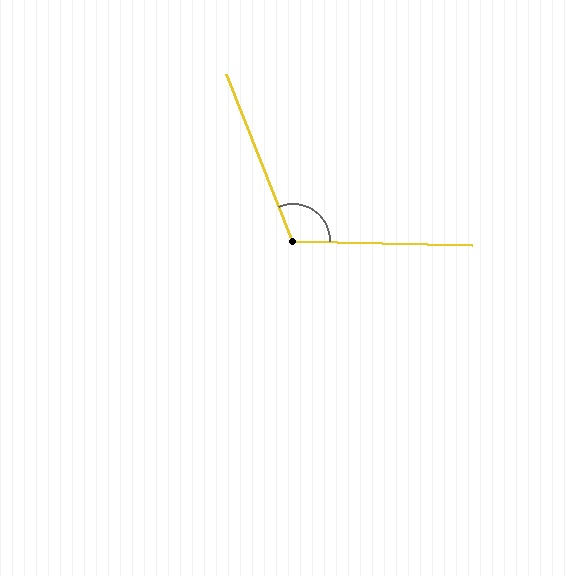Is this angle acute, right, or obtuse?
It is obtuse.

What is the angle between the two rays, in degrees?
Approximately 113 degrees.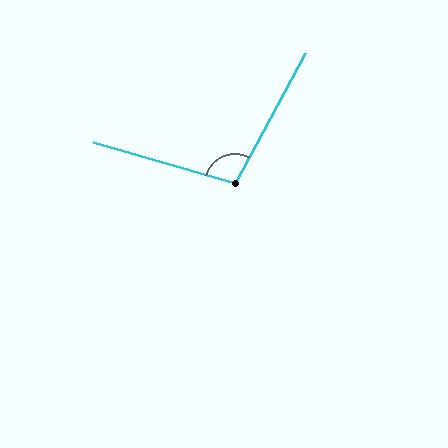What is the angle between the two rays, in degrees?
Approximately 102 degrees.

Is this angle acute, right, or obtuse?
It is obtuse.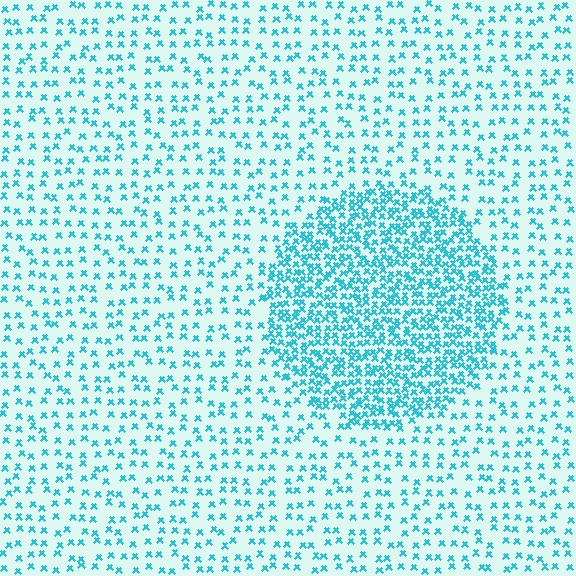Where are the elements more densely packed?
The elements are more densely packed inside the circle boundary.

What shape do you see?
I see a circle.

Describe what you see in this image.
The image contains small cyan elements arranged at two different densities. A circle-shaped region is visible where the elements are more densely packed than the surrounding area.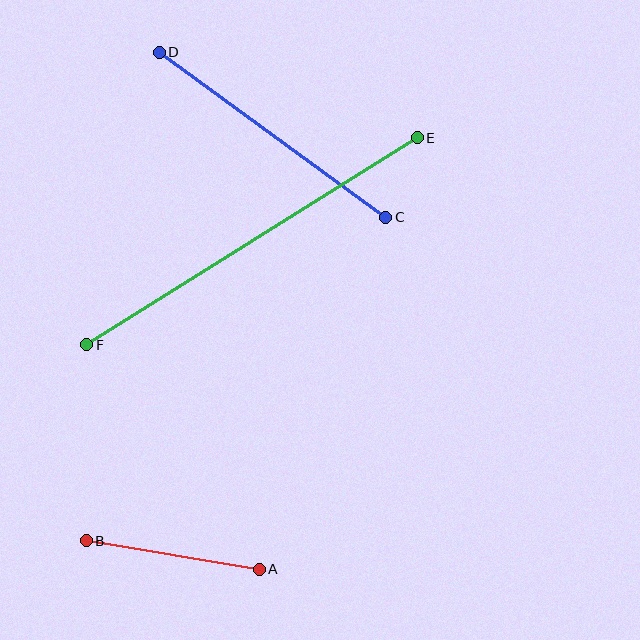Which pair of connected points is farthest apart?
Points E and F are farthest apart.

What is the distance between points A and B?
The distance is approximately 175 pixels.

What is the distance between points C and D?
The distance is approximately 280 pixels.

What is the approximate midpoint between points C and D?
The midpoint is at approximately (272, 135) pixels.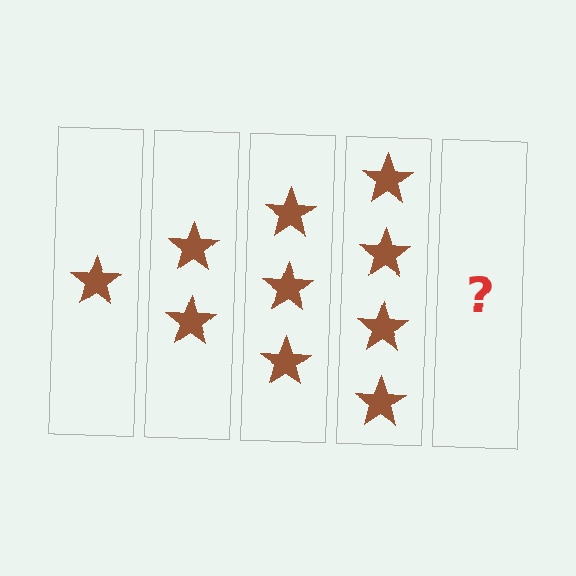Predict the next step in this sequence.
The next step is 5 stars.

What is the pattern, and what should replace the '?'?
The pattern is that each step adds one more star. The '?' should be 5 stars.